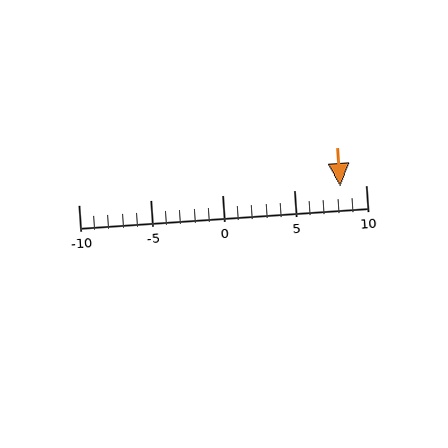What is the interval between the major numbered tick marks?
The major tick marks are spaced 5 units apart.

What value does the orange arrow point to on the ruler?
The orange arrow points to approximately 8.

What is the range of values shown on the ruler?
The ruler shows values from -10 to 10.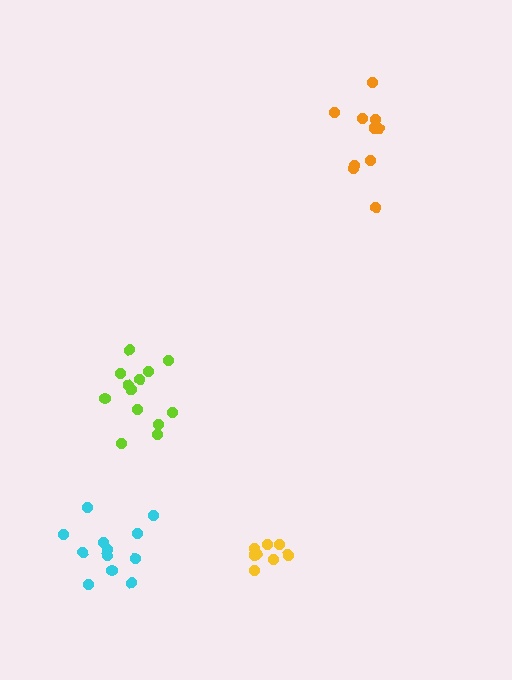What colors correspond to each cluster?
The clusters are colored: yellow, cyan, lime, orange.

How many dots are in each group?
Group 1: 10 dots, Group 2: 12 dots, Group 3: 13 dots, Group 4: 10 dots (45 total).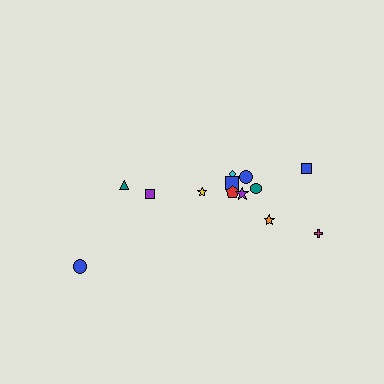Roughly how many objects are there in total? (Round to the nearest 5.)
Roughly 15 objects in total.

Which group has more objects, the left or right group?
The right group.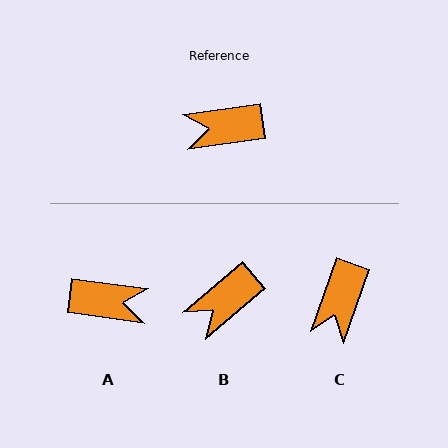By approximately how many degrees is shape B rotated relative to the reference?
Approximately 32 degrees counter-clockwise.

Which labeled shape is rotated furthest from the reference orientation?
A, about 164 degrees away.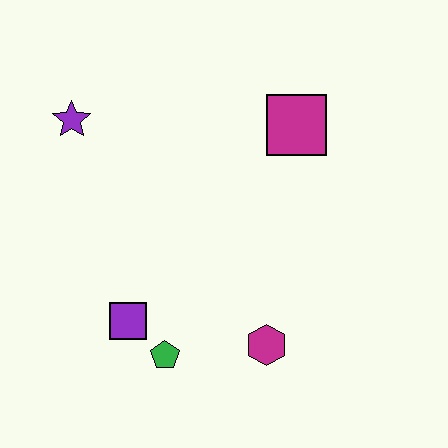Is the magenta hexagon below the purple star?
Yes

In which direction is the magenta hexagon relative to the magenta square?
The magenta hexagon is below the magenta square.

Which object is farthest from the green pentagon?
The magenta square is farthest from the green pentagon.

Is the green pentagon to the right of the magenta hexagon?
No